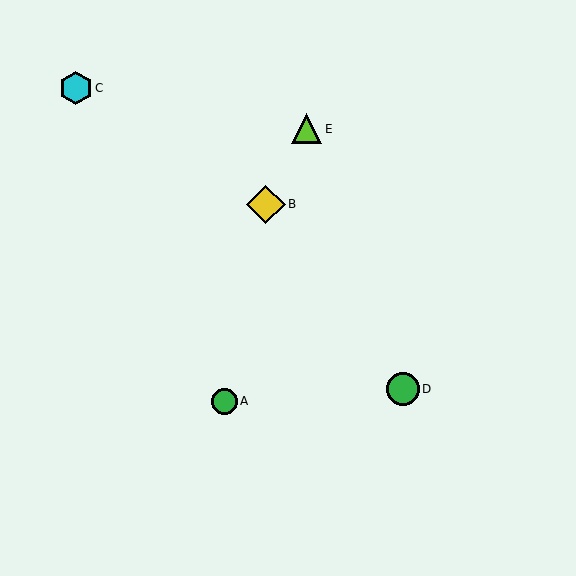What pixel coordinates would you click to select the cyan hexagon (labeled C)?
Click at (76, 88) to select the cyan hexagon C.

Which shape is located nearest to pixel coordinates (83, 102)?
The cyan hexagon (labeled C) at (76, 88) is nearest to that location.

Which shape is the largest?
The yellow diamond (labeled B) is the largest.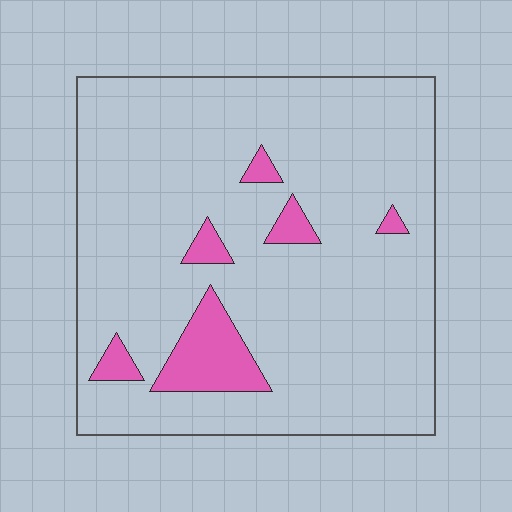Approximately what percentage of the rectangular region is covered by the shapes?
Approximately 10%.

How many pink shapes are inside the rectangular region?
6.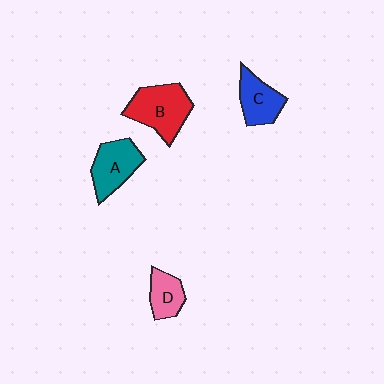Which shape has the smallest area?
Shape D (pink).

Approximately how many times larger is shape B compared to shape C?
Approximately 1.4 times.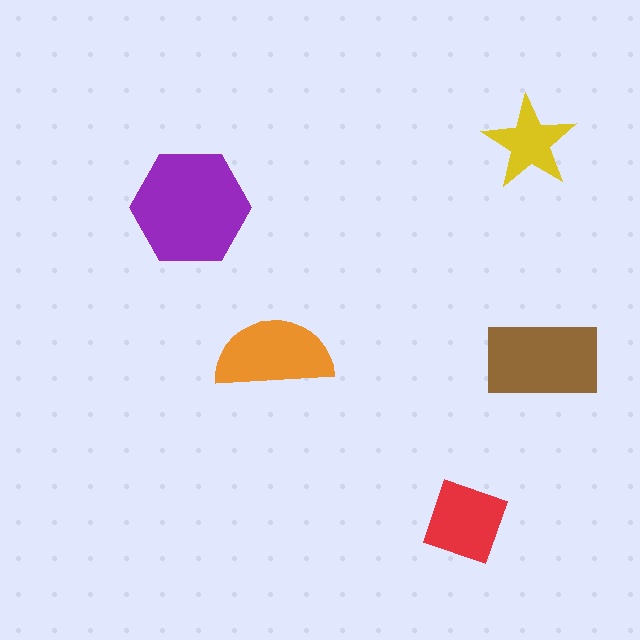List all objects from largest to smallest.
The purple hexagon, the brown rectangle, the orange semicircle, the red diamond, the yellow star.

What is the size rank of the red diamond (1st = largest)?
4th.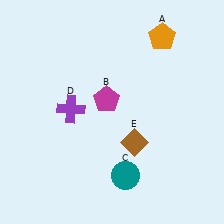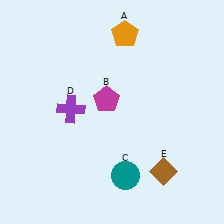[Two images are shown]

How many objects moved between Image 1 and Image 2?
2 objects moved between the two images.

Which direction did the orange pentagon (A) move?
The orange pentagon (A) moved left.